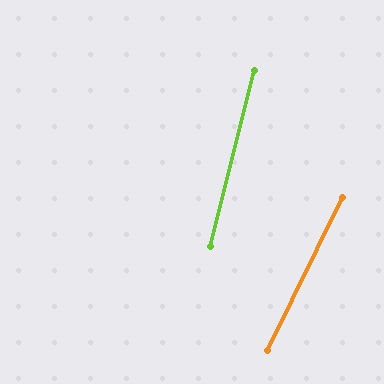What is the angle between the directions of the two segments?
Approximately 12 degrees.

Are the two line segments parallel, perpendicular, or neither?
Neither parallel nor perpendicular — they differ by about 12°.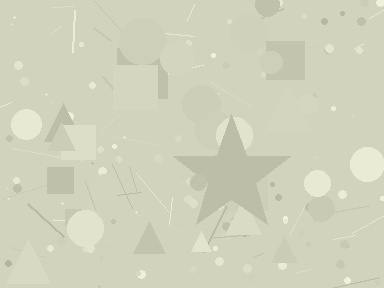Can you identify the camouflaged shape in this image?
The camouflaged shape is a star.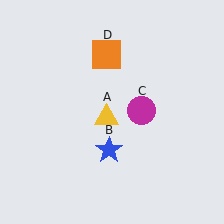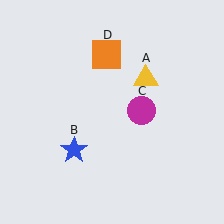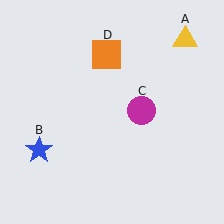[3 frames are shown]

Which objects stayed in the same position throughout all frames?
Magenta circle (object C) and orange square (object D) remained stationary.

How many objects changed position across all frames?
2 objects changed position: yellow triangle (object A), blue star (object B).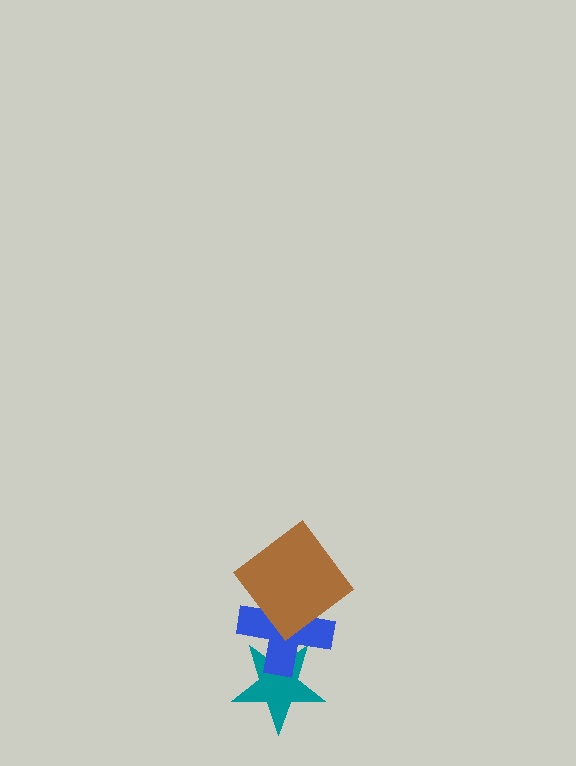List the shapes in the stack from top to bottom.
From top to bottom: the brown diamond, the blue cross, the teal star.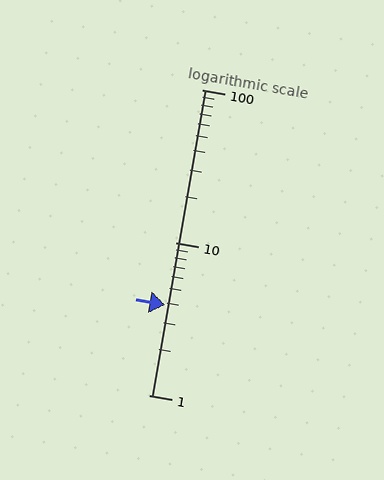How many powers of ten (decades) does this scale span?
The scale spans 2 decades, from 1 to 100.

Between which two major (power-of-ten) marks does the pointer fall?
The pointer is between 1 and 10.